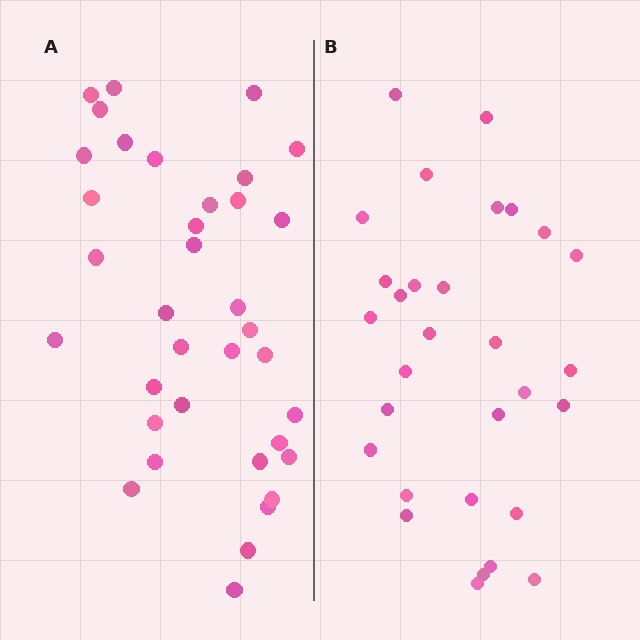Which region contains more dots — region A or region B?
Region A (the left region) has more dots.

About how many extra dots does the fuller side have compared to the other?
Region A has about 6 more dots than region B.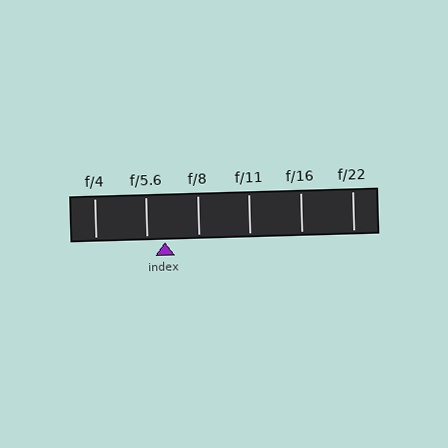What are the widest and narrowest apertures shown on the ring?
The widest aperture shown is f/4 and the narrowest is f/22.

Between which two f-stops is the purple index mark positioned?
The index mark is between f/5.6 and f/8.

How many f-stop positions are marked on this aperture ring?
There are 6 f-stop positions marked.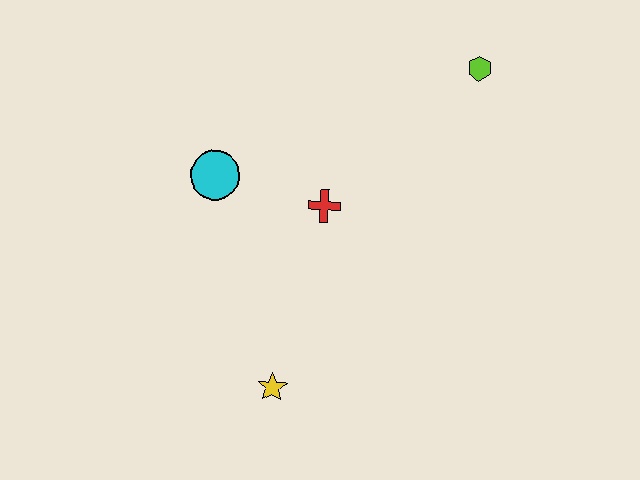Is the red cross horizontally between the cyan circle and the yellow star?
No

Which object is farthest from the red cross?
The lime hexagon is farthest from the red cross.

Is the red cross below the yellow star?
No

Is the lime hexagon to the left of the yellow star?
No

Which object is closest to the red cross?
The cyan circle is closest to the red cross.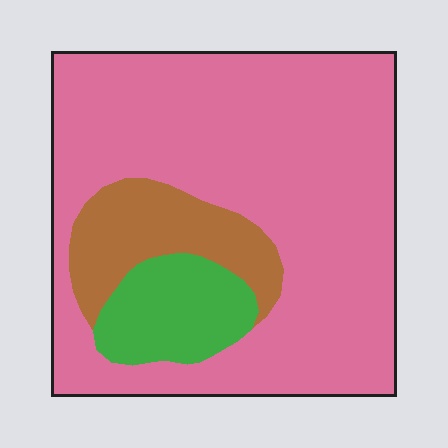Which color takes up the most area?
Pink, at roughly 75%.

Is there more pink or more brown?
Pink.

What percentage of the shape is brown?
Brown covers about 15% of the shape.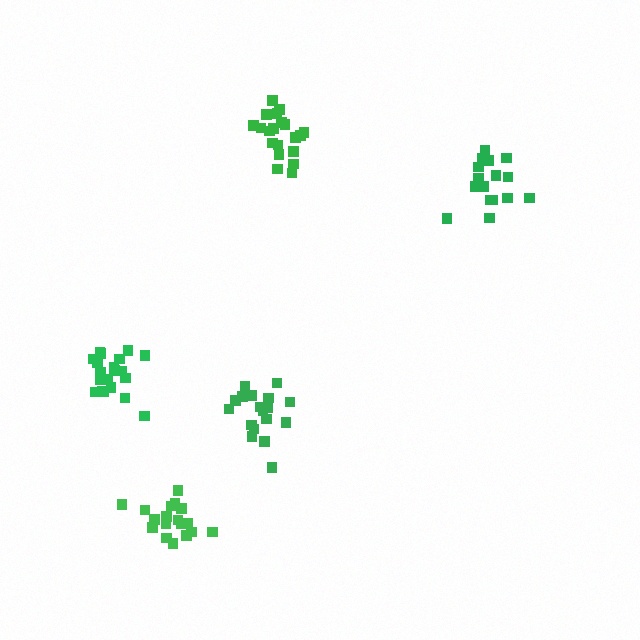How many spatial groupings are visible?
There are 5 spatial groupings.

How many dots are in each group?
Group 1: 21 dots, Group 2: 20 dots, Group 3: 18 dots, Group 4: 17 dots, Group 5: 18 dots (94 total).